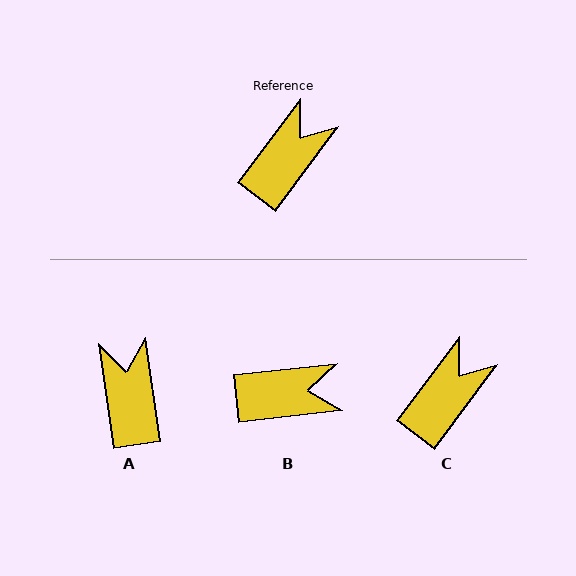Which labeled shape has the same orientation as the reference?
C.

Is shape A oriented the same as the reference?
No, it is off by about 45 degrees.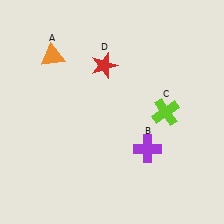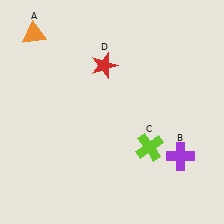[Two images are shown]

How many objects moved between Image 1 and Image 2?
3 objects moved between the two images.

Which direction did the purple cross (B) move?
The purple cross (B) moved right.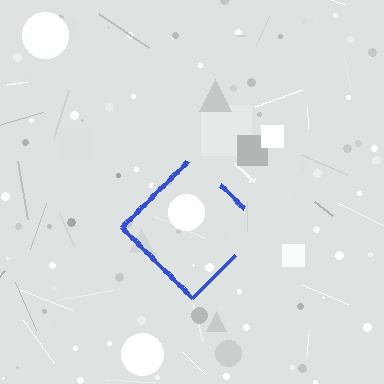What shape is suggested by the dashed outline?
The dashed outline suggests a diamond.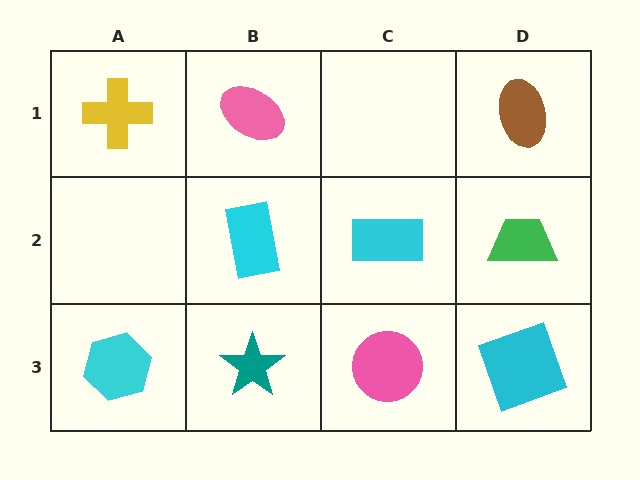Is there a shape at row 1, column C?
No, that cell is empty.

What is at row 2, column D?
A green trapezoid.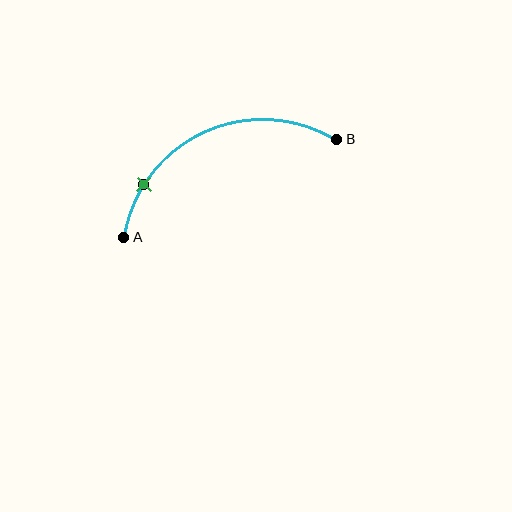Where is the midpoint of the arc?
The arc midpoint is the point on the curve farthest from the straight line joining A and B. It sits above that line.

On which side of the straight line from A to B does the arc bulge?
The arc bulges above the straight line connecting A and B.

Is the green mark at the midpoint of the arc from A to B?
No. The green mark lies on the arc but is closer to endpoint A. The arc midpoint would be at the point on the curve equidistant along the arc from both A and B.